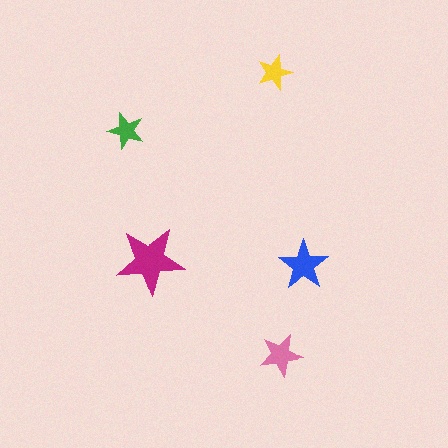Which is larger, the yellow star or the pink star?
The pink one.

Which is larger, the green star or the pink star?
The pink one.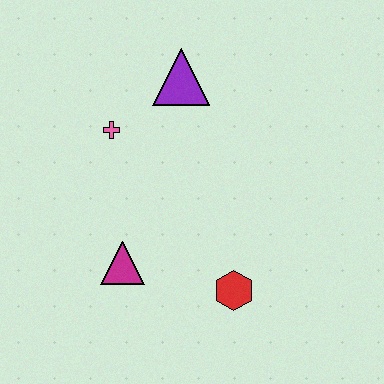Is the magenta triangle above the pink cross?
No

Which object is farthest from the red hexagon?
The purple triangle is farthest from the red hexagon.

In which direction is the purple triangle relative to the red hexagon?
The purple triangle is above the red hexagon.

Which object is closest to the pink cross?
The purple triangle is closest to the pink cross.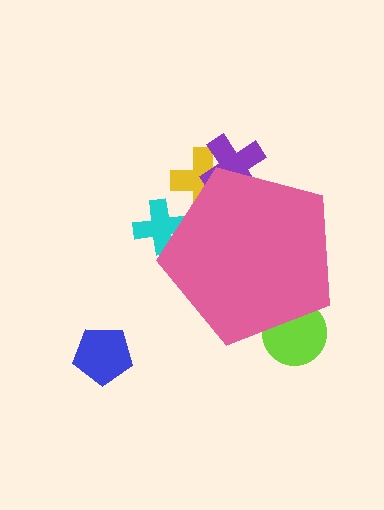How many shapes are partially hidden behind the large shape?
4 shapes are partially hidden.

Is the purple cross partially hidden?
Yes, the purple cross is partially hidden behind the pink pentagon.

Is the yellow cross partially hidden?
Yes, the yellow cross is partially hidden behind the pink pentagon.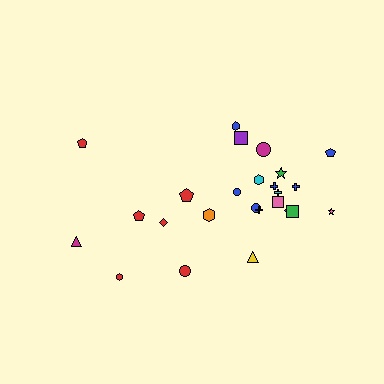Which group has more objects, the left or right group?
The right group.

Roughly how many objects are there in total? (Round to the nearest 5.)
Roughly 25 objects in total.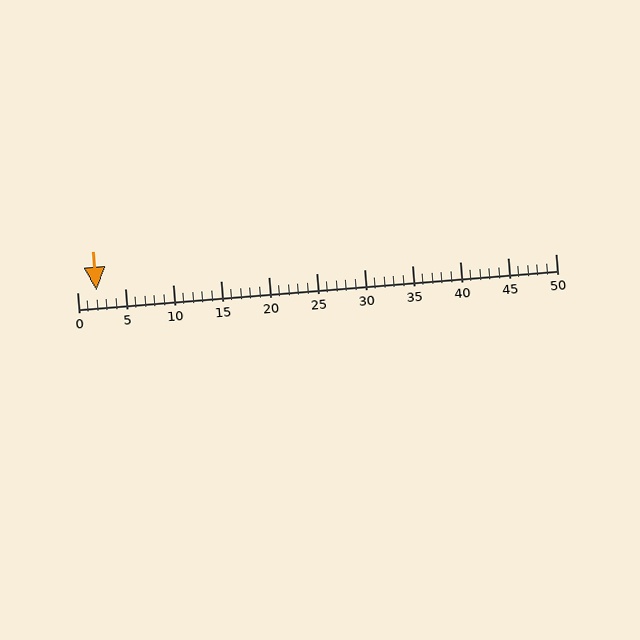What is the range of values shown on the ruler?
The ruler shows values from 0 to 50.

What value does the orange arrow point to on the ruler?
The orange arrow points to approximately 2.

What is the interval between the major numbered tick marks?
The major tick marks are spaced 5 units apart.